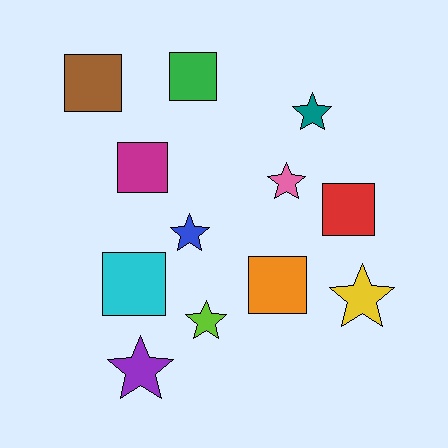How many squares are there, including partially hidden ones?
There are 6 squares.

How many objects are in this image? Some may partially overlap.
There are 12 objects.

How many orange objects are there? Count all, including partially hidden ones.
There is 1 orange object.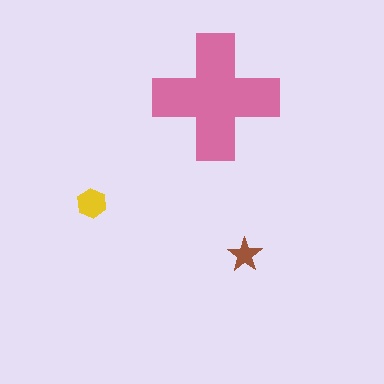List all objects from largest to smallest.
The pink cross, the yellow hexagon, the brown star.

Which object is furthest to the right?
The brown star is rightmost.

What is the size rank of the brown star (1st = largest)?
3rd.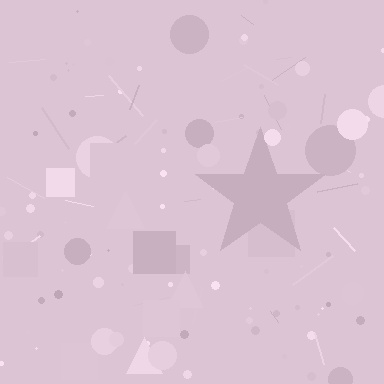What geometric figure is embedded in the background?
A star is embedded in the background.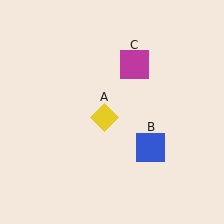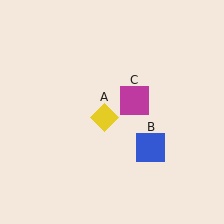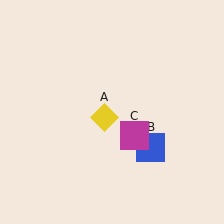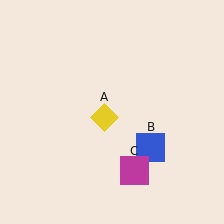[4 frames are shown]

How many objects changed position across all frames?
1 object changed position: magenta square (object C).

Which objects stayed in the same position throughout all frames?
Yellow diamond (object A) and blue square (object B) remained stationary.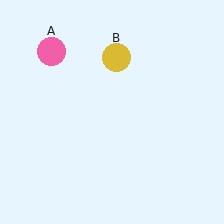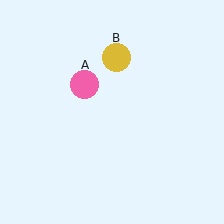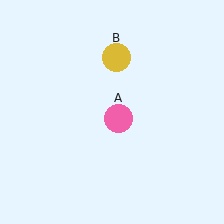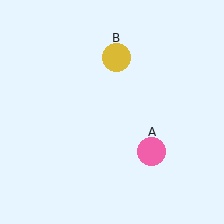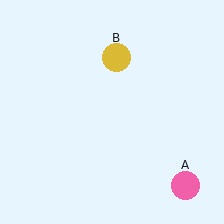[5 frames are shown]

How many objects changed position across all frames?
1 object changed position: pink circle (object A).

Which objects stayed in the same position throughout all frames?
Yellow circle (object B) remained stationary.